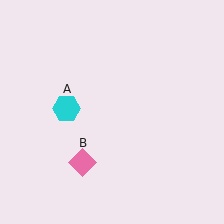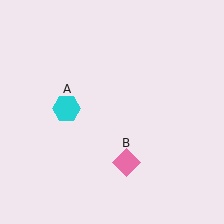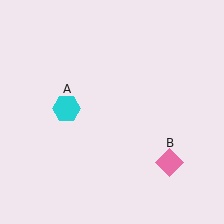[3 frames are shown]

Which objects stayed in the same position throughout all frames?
Cyan hexagon (object A) remained stationary.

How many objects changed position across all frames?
1 object changed position: pink diamond (object B).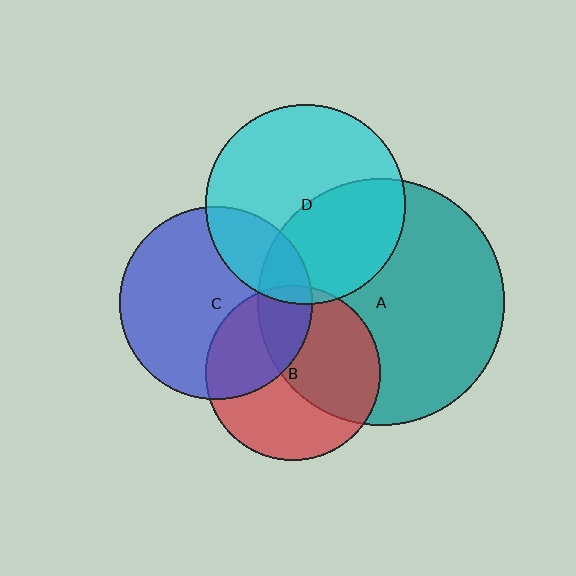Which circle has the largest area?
Circle A (teal).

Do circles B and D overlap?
Yes.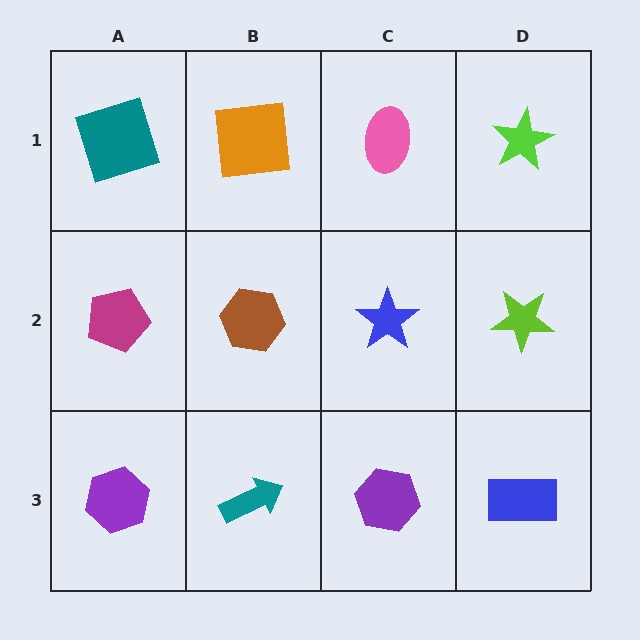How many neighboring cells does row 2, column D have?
3.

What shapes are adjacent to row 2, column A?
A teal square (row 1, column A), a purple hexagon (row 3, column A), a brown hexagon (row 2, column B).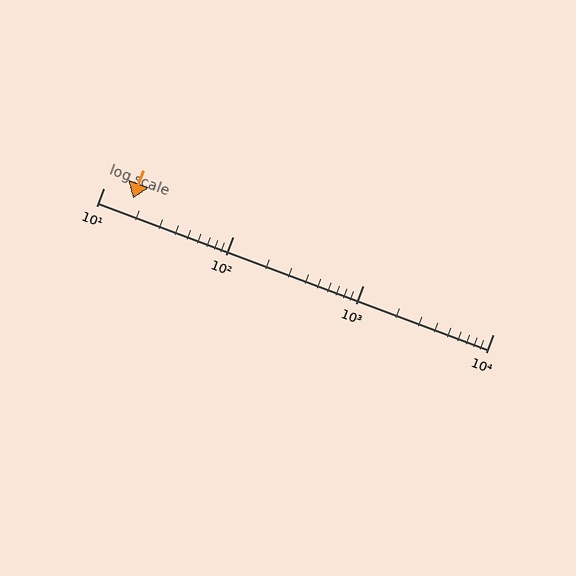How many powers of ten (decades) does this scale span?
The scale spans 3 decades, from 10 to 10000.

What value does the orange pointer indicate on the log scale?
The pointer indicates approximately 17.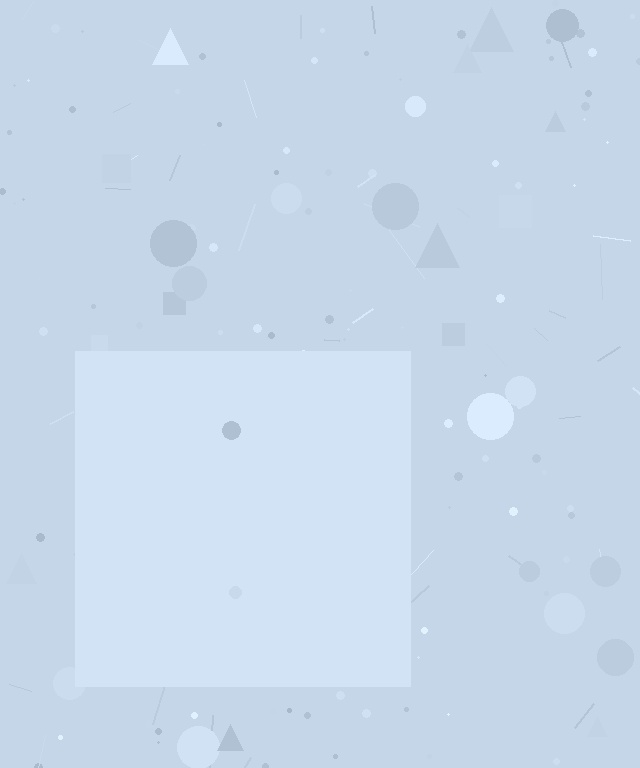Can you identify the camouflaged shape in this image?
The camouflaged shape is a square.